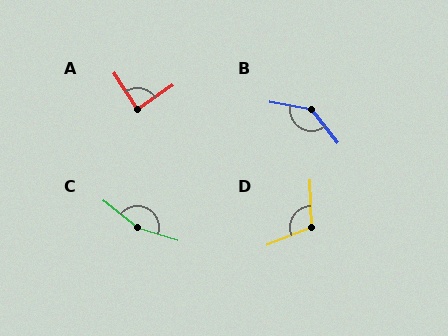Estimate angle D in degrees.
Approximately 110 degrees.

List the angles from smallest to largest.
A (88°), D (110°), B (139°), C (160°).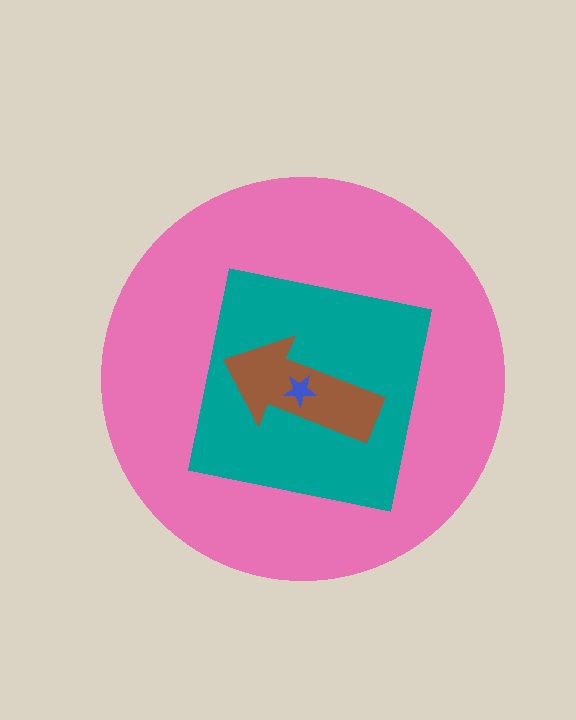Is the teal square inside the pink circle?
Yes.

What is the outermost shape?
The pink circle.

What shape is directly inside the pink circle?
The teal square.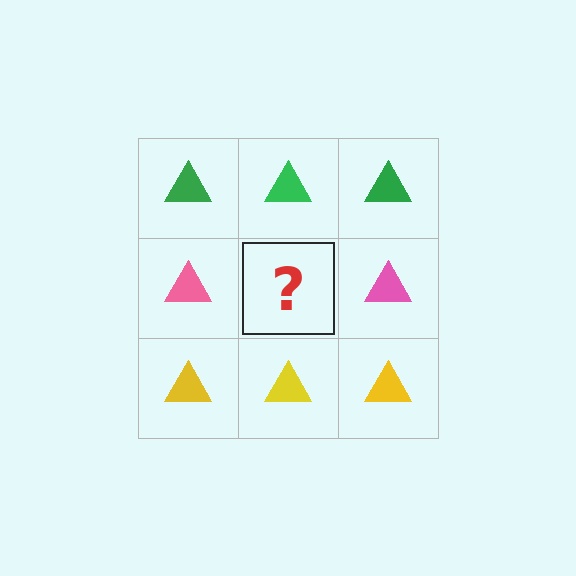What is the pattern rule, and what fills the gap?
The rule is that each row has a consistent color. The gap should be filled with a pink triangle.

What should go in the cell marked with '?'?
The missing cell should contain a pink triangle.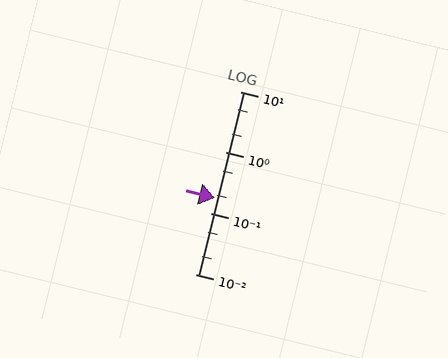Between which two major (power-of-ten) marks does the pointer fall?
The pointer is between 0.1 and 1.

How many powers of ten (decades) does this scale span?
The scale spans 3 decades, from 0.01 to 10.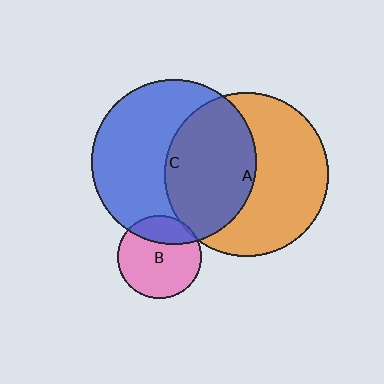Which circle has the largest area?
Circle C (blue).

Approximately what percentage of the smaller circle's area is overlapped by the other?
Approximately 25%.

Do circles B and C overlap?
Yes.